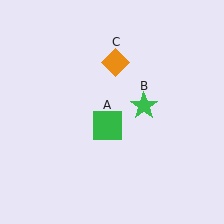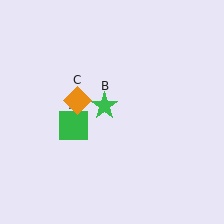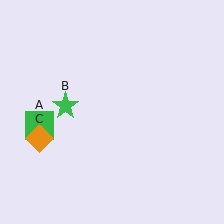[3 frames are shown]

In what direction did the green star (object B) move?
The green star (object B) moved left.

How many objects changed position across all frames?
3 objects changed position: green square (object A), green star (object B), orange diamond (object C).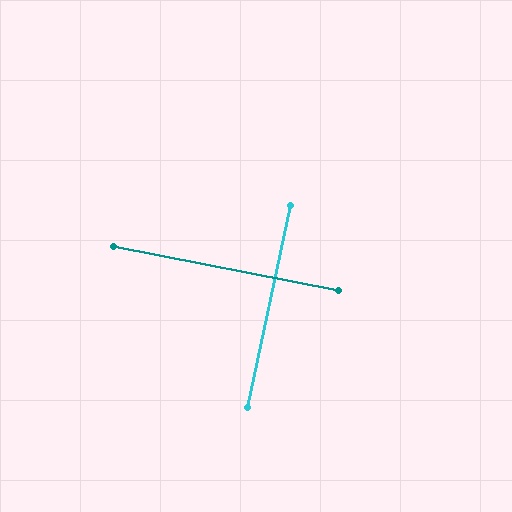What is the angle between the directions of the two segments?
Approximately 89 degrees.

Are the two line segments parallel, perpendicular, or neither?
Perpendicular — they meet at approximately 89°.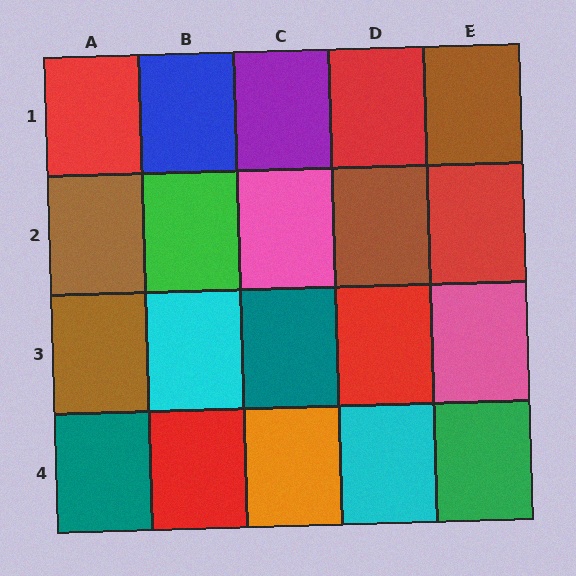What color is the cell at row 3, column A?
Brown.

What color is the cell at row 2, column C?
Pink.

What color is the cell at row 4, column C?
Orange.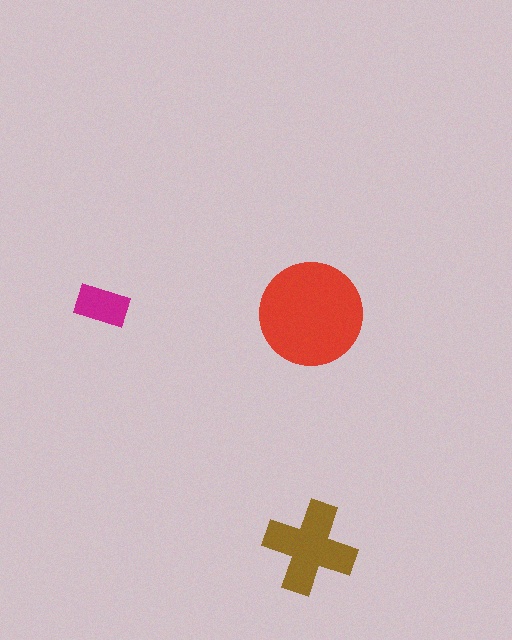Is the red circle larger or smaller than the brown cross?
Larger.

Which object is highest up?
The magenta rectangle is topmost.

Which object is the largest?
The red circle.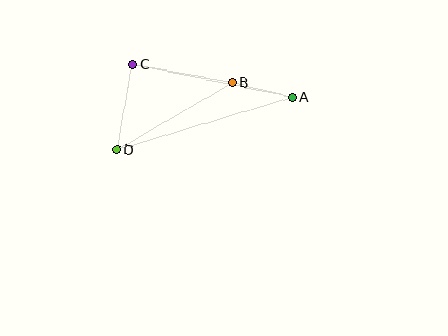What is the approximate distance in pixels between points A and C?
The distance between A and C is approximately 163 pixels.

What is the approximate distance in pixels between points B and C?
The distance between B and C is approximately 102 pixels.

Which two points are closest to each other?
Points A and B are closest to each other.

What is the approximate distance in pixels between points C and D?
The distance between C and D is approximately 87 pixels.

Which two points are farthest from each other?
Points A and D are farthest from each other.